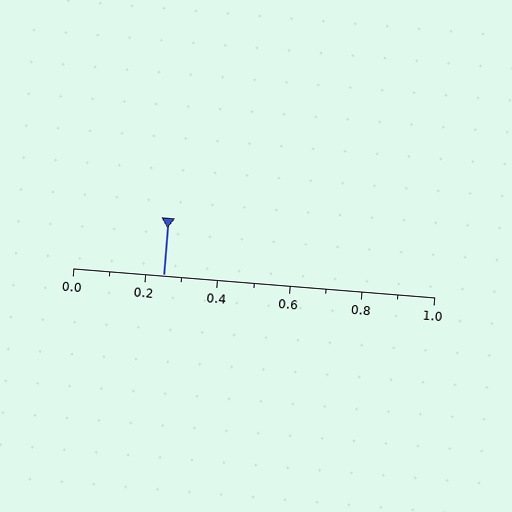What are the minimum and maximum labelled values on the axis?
The axis runs from 0.0 to 1.0.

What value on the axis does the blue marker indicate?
The marker indicates approximately 0.25.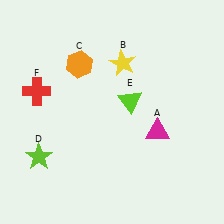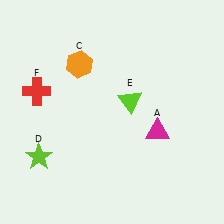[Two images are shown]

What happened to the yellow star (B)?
The yellow star (B) was removed in Image 2. It was in the top-right area of Image 1.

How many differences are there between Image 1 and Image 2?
There is 1 difference between the two images.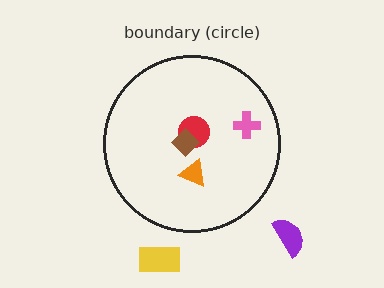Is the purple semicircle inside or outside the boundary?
Outside.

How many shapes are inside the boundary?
4 inside, 2 outside.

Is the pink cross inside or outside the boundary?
Inside.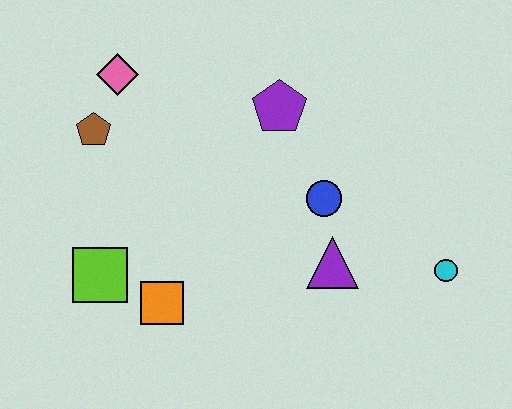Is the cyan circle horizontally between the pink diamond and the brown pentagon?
No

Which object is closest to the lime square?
The orange square is closest to the lime square.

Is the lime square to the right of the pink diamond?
No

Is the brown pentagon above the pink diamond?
No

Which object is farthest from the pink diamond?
The cyan circle is farthest from the pink diamond.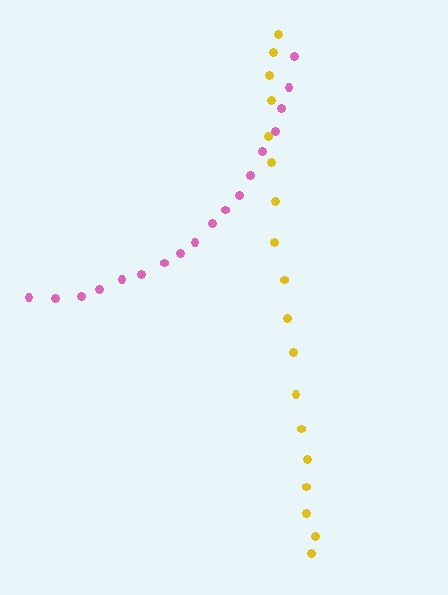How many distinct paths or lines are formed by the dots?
There are 2 distinct paths.